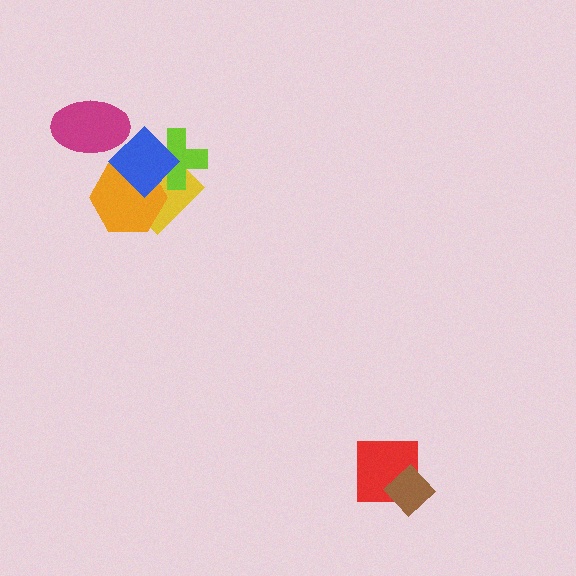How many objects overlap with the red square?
1 object overlaps with the red square.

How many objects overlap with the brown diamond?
1 object overlaps with the brown diamond.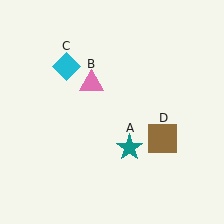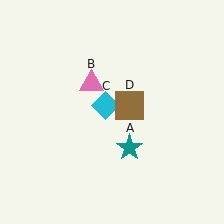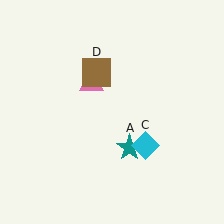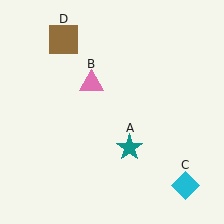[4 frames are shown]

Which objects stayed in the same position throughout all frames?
Teal star (object A) and pink triangle (object B) remained stationary.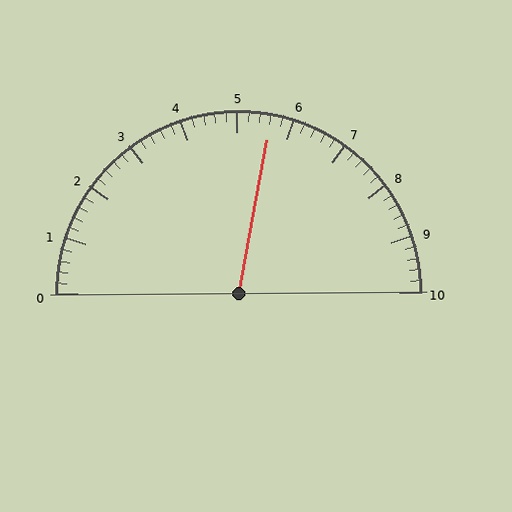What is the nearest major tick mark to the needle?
The nearest major tick mark is 6.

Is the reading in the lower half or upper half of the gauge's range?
The reading is in the upper half of the range (0 to 10).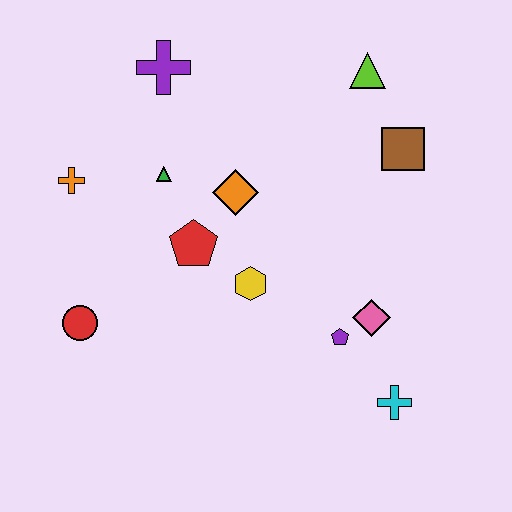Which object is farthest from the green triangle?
The cyan cross is farthest from the green triangle.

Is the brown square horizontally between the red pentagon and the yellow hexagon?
No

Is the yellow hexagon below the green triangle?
Yes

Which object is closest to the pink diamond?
The purple pentagon is closest to the pink diamond.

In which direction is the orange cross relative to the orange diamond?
The orange cross is to the left of the orange diamond.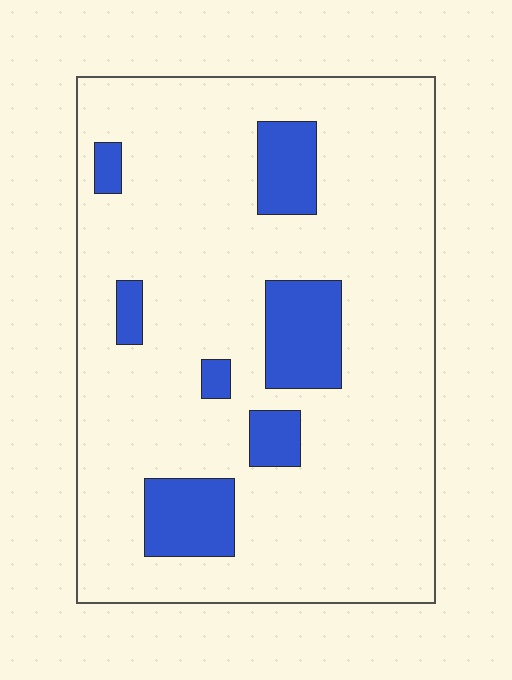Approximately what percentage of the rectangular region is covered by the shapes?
Approximately 15%.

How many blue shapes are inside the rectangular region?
7.